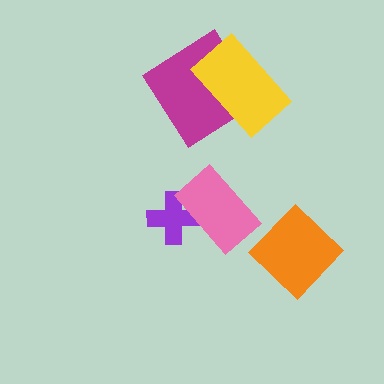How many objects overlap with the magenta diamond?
1 object overlaps with the magenta diamond.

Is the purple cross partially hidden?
Yes, it is partially covered by another shape.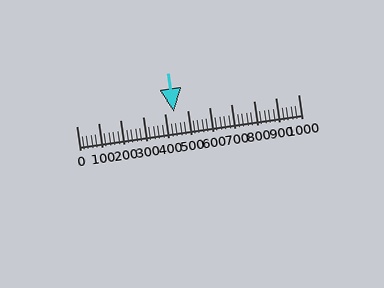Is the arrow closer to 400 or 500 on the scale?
The arrow is closer to 400.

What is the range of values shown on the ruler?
The ruler shows values from 0 to 1000.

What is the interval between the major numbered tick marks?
The major tick marks are spaced 100 units apart.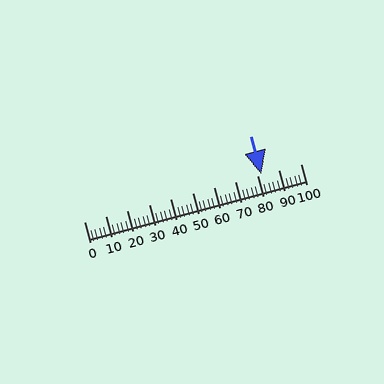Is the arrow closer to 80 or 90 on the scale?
The arrow is closer to 80.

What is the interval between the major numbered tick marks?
The major tick marks are spaced 10 units apart.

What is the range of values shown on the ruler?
The ruler shows values from 0 to 100.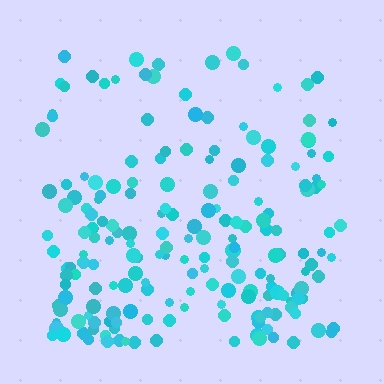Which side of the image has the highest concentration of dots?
The bottom.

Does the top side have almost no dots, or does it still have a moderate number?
Still a moderate number, just noticeably fewer than the bottom.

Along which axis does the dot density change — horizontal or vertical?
Vertical.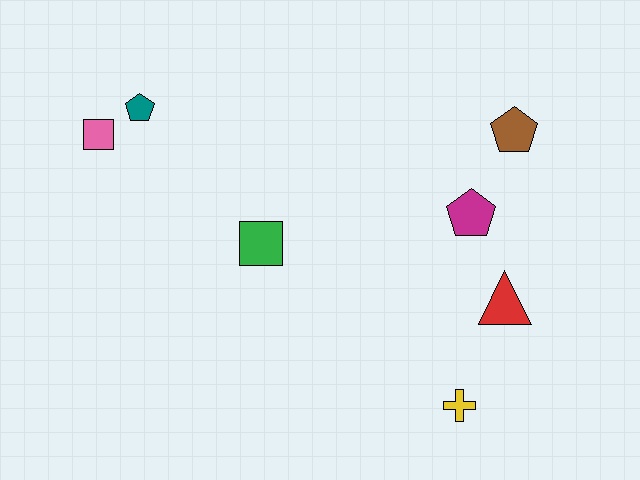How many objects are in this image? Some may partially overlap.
There are 7 objects.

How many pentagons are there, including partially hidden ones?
There are 3 pentagons.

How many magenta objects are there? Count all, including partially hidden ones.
There is 1 magenta object.